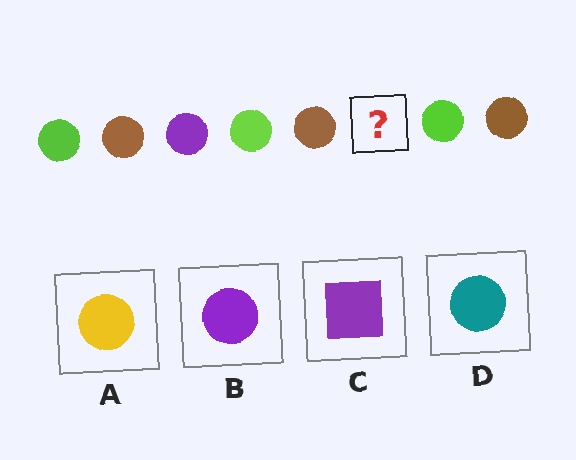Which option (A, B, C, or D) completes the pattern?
B.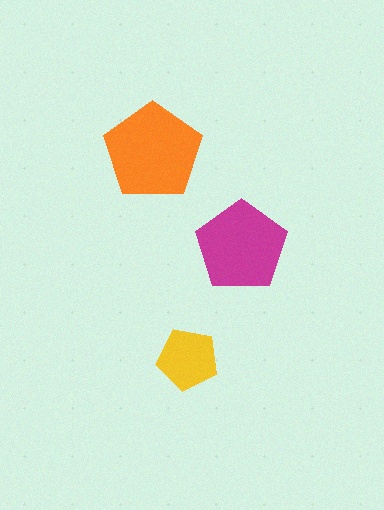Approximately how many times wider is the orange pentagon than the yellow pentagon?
About 1.5 times wider.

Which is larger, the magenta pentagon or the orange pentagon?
The orange one.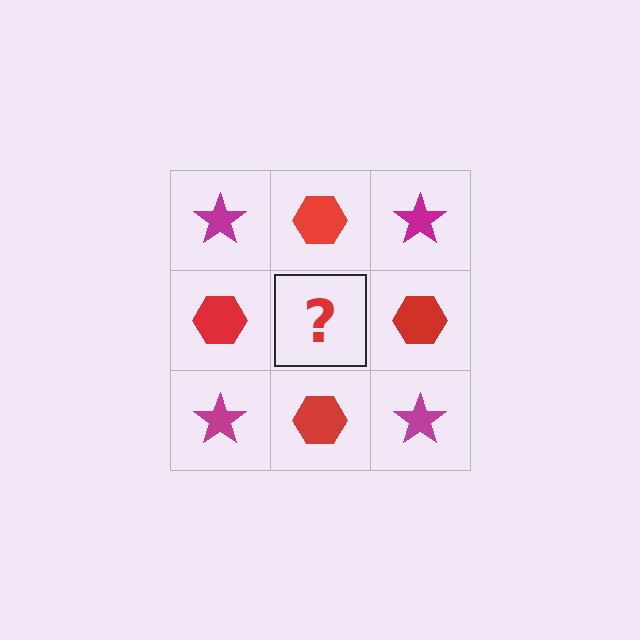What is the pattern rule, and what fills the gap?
The rule is that it alternates magenta star and red hexagon in a checkerboard pattern. The gap should be filled with a magenta star.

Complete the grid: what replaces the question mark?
The question mark should be replaced with a magenta star.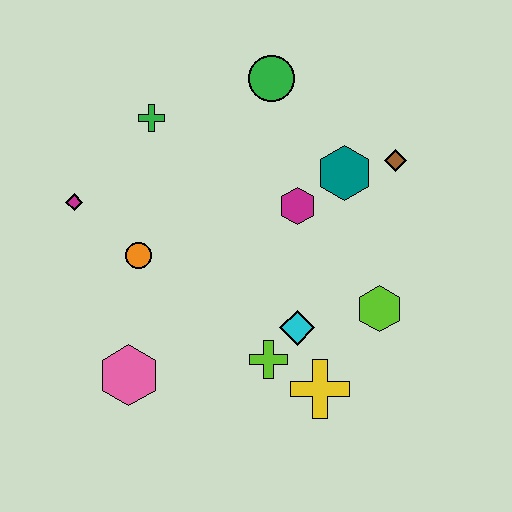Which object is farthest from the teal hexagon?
The pink hexagon is farthest from the teal hexagon.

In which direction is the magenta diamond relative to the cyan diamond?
The magenta diamond is to the left of the cyan diamond.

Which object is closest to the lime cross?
The cyan diamond is closest to the lime cross.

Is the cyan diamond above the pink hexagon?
Yes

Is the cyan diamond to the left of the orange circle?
No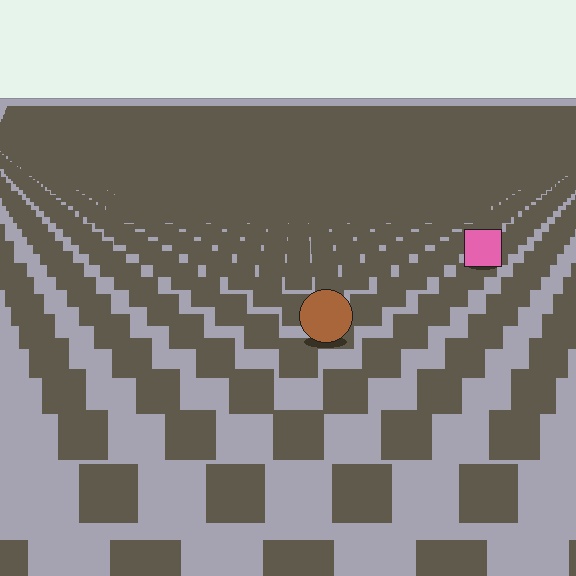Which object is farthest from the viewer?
The pink square is farthest from the viewer. It appears smaller and the ground texture around it is denser.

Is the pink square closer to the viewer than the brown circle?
No. The brown circle is closer — you can tell from the texture gradient: the ground texture is coarser near it.